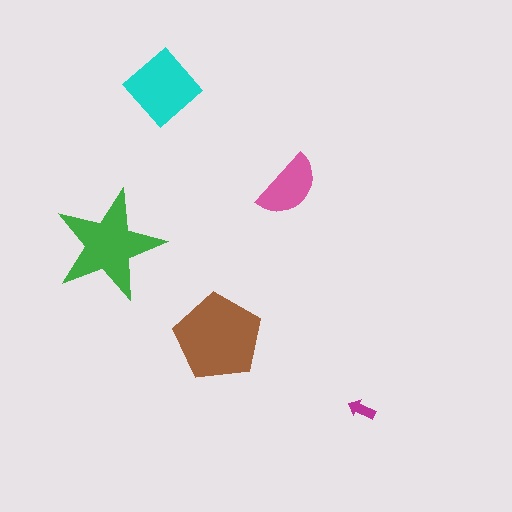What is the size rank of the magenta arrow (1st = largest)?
5th.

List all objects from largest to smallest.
The brown pentagon, the green star, the cyan diamond, the pink semicircle, the magenta arrow.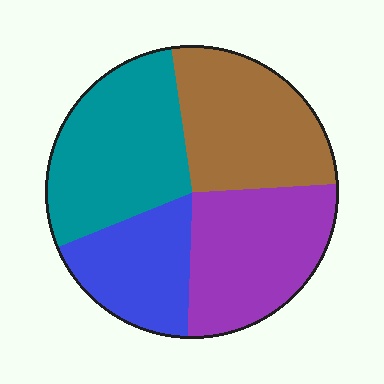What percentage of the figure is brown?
Brown takes up between a quarter and a half of the figure.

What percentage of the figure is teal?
Teal covers roughly 30% of the figure.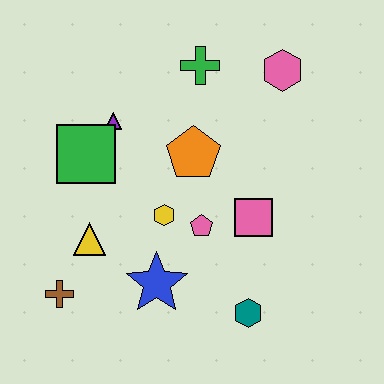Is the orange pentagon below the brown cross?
No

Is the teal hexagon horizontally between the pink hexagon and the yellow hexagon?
Yes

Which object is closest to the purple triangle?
The green square is closest to the purple triangle.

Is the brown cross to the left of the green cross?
Yes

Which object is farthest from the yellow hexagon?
The pink hexagon is farthest from the yellow hexagon.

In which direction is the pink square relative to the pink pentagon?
The pink square is to the right of the pink pentagon.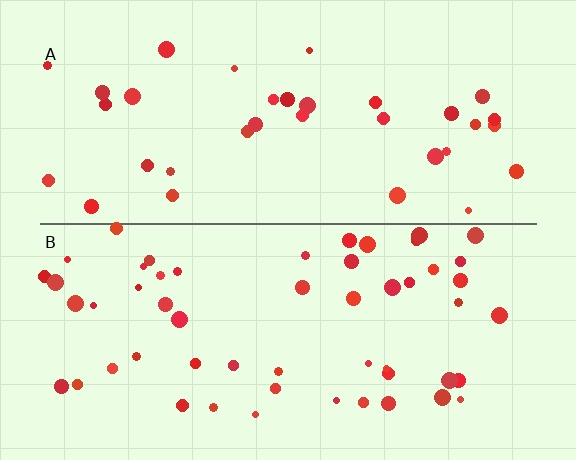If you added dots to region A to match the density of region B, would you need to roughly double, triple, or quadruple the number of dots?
Approximately double.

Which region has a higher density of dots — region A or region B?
B (the bottom).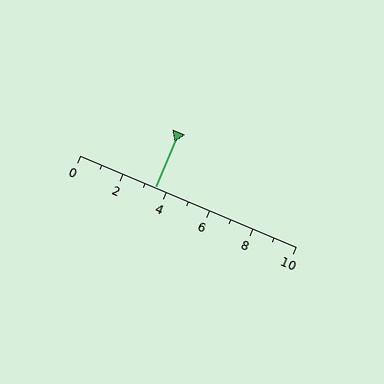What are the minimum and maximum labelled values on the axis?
The axis runs from 0 to 10.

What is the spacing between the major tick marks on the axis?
The major ticks are spaced 2 apart.